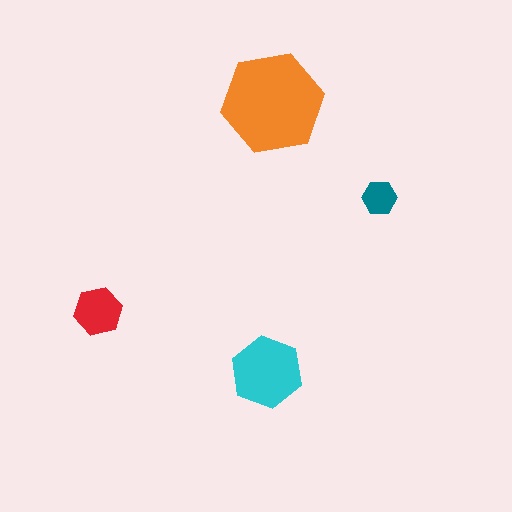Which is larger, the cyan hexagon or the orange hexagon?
The orange one.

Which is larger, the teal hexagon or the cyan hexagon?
The cyan one.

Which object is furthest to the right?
The teal hexagon is rightmost.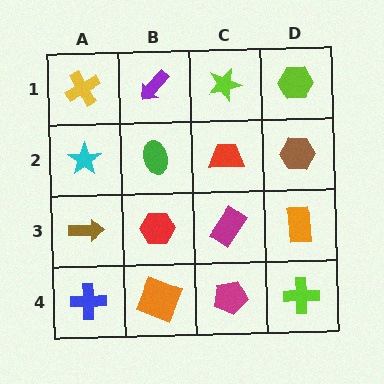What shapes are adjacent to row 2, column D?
A lime hexagon (row 1, column D), an orange rectangle (row 3, column D), a red trapezoid (row 2, column C).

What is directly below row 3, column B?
An orange square.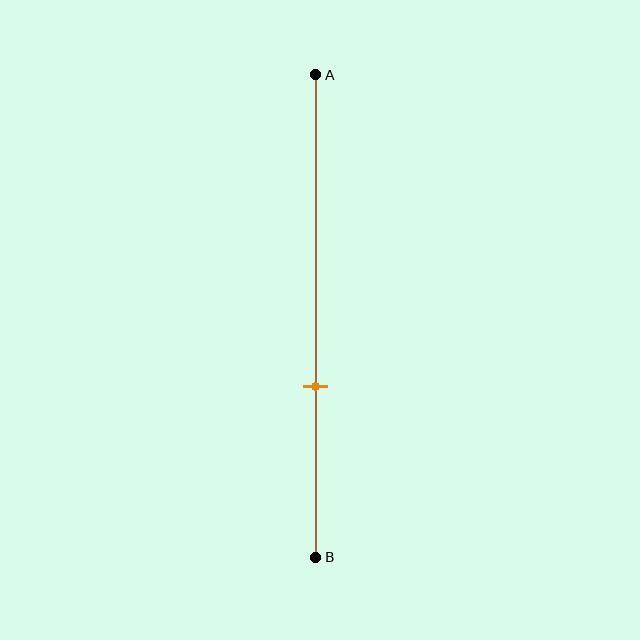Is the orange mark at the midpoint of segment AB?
No, the mark is at about 65% from A, not at the 50% midpoint.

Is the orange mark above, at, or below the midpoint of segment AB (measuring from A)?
The orange mark is below the midpoint of segment AB.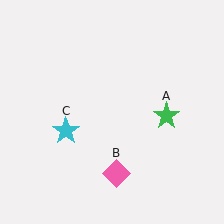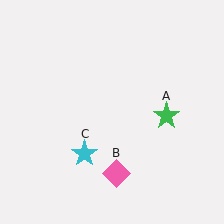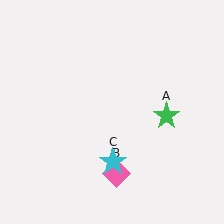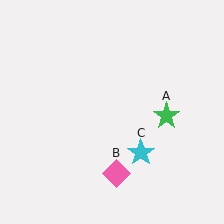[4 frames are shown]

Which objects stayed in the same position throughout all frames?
Green star (object A) and pink diamond (object B) remained stationary.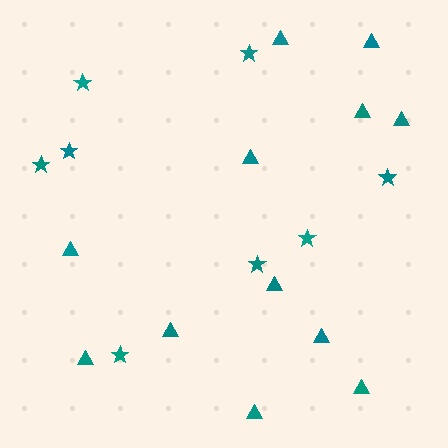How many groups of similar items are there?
There are 2 groups: one group of triangles (12) and one group of stars (8).